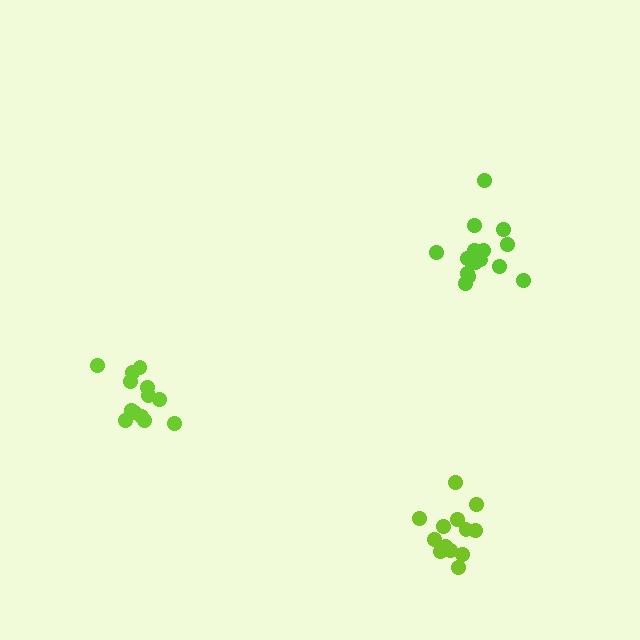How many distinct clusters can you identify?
There are 3 distinct clusters.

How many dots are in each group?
Group 1: 13 dots, Group 2: 16 dots, Group 3: 13 dots (42 total).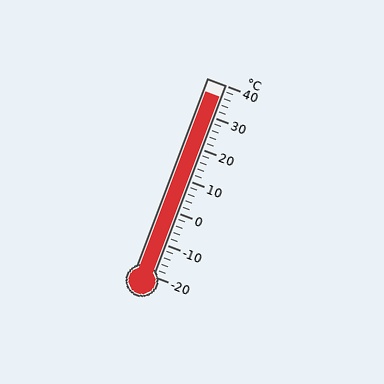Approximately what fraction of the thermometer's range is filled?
The thermometer is filled to approximately 95% of its range.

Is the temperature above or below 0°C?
The temperature is above 0°C.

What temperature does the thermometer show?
The thermometer shows approximately 36°C.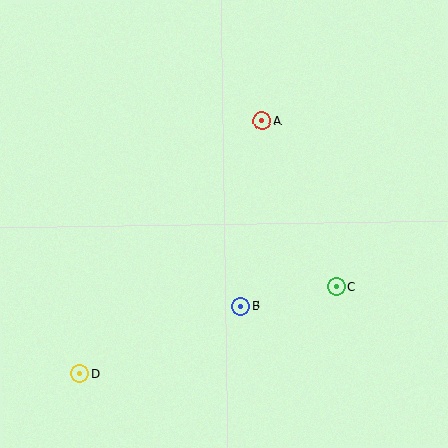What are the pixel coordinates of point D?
Point D is at (80, 374).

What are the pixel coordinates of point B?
Point B is at (241, 306).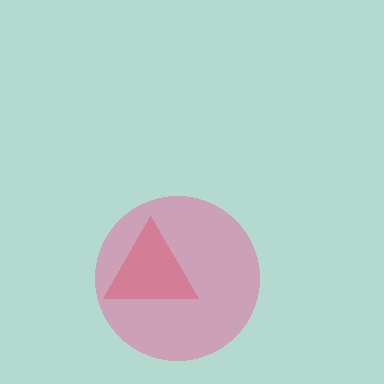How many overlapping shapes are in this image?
There are 2 overlapping shapes in the image.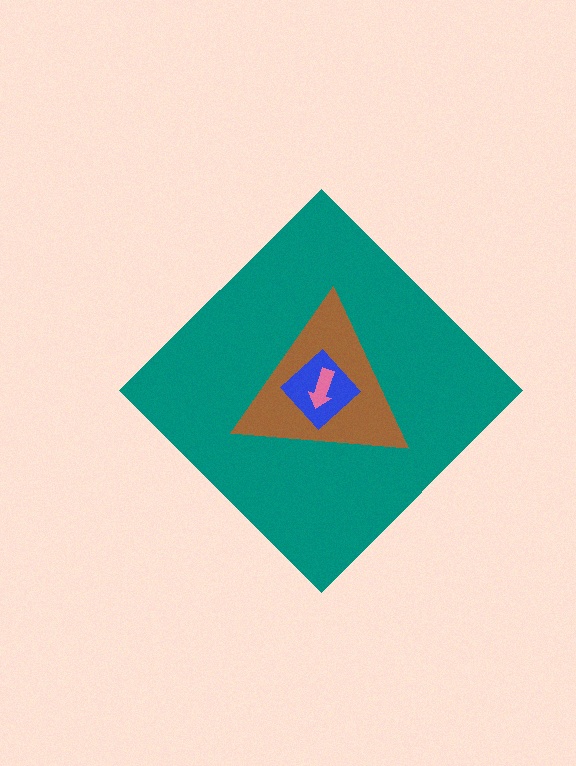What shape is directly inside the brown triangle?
The blue diamond.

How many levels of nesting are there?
4.